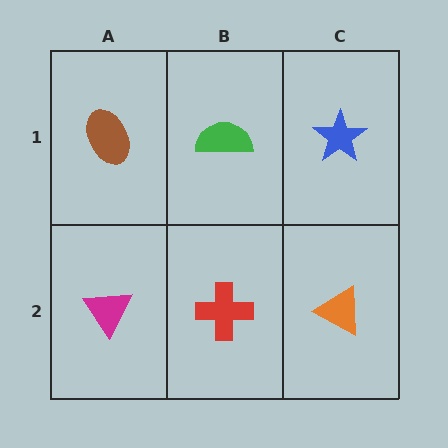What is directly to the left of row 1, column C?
A green semicircle.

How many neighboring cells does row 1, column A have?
2.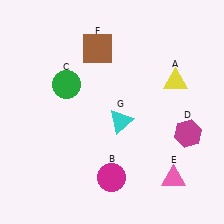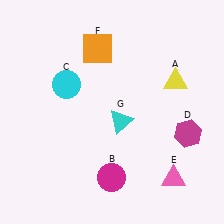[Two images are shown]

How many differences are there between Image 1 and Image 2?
There are 2 differences between the two images.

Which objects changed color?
C changed from green to cyan. F changed from brown to orange.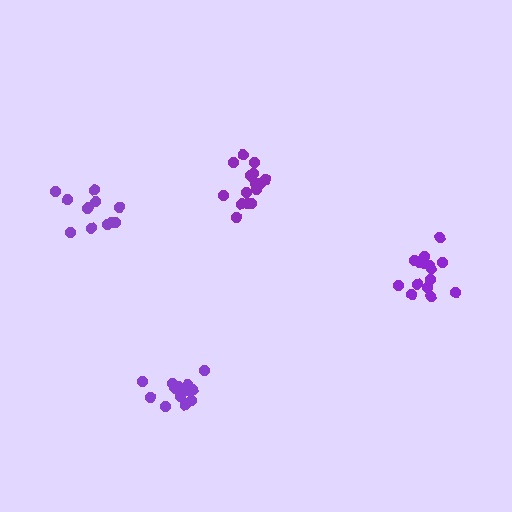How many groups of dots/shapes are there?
There are 4 groups.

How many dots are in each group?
Group 1: 12 dots, Group 2: 15 dots, Group 3: 14 dots, Group 4: 15 dots (56 total).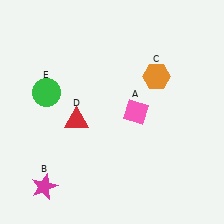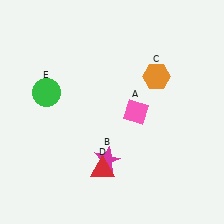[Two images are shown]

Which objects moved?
The objects that moved are: the magenta star (B), the red triangle (D).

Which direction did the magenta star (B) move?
The magenta star (B) moved right.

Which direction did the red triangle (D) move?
The red triangle (D) moved down.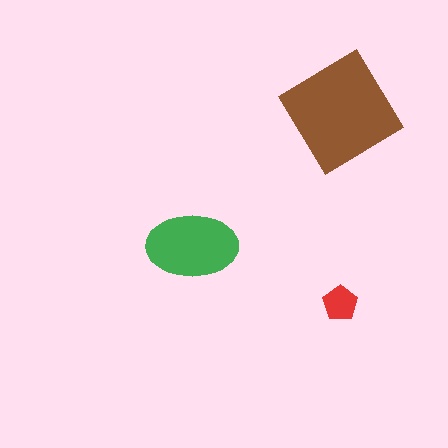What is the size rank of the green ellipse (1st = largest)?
2nd.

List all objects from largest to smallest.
The brown diamond, the green ellipse, the red pentagon.